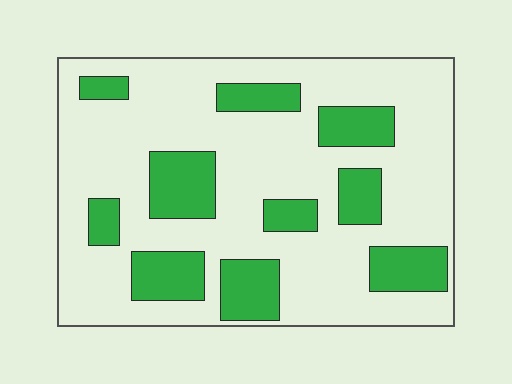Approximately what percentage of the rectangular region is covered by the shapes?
Approximately 25%.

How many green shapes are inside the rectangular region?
10.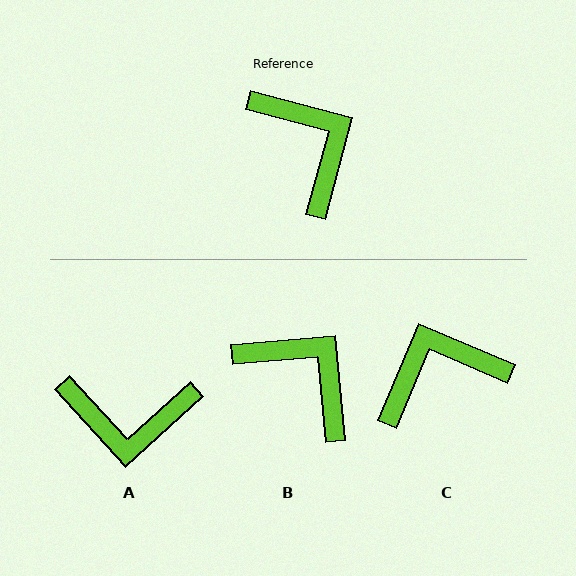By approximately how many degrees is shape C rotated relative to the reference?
Approximately 82 degrees counter-clockwise.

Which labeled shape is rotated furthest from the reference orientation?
A, about 123 degrees away.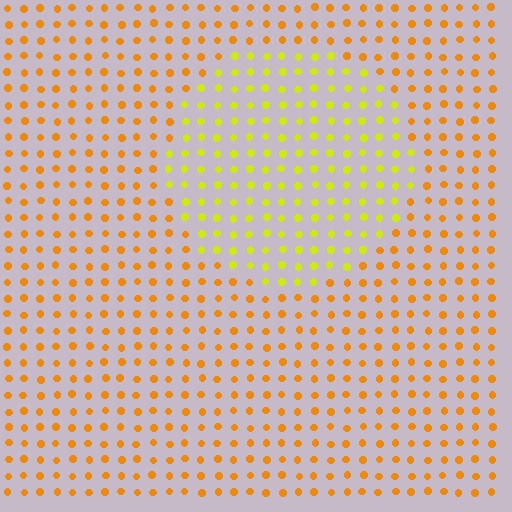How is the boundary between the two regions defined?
The boundary is defined purely by a slight shift in hue (about 35 degrees). Spacing, size, and orientation are identical on both sides.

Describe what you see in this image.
The image is filled with small orange elements in a uniform arrangement. A circle-shaped region is visible where the elements are tinted to a slightly different hue, forming a subtle color boundary.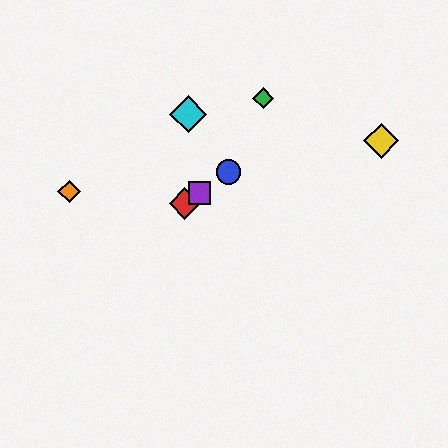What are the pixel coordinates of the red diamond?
The red diamond is at (185, 203).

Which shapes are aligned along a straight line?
The red diamond, the blue circle, the purple square are aligned along a straight line.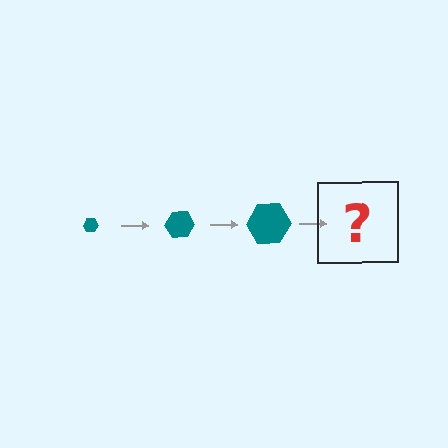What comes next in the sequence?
The next element should be a teal hexagon, larger than the previous one.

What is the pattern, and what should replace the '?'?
The pattern is that the hexagon gets progressively larger each step. The '?' should be a teal hexagon, larger than the previous one.